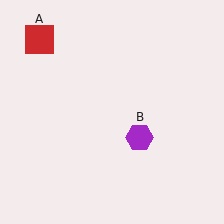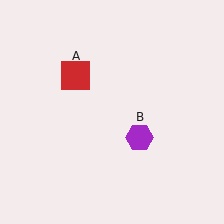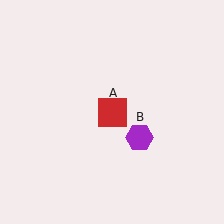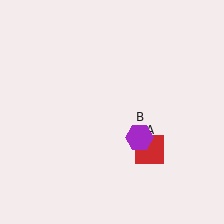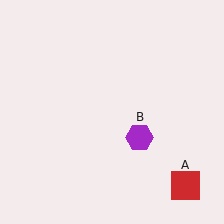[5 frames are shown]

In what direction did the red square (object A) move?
The red square (object A) moved down and to the right.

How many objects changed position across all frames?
1 object changed position: red square (object A).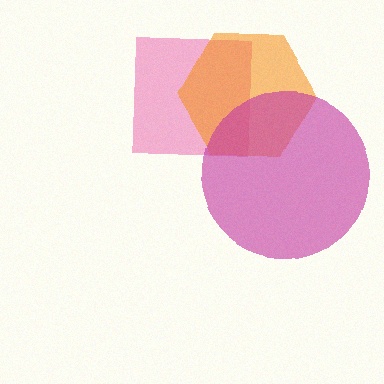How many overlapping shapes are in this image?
There are 3 overlapping shapes in the image.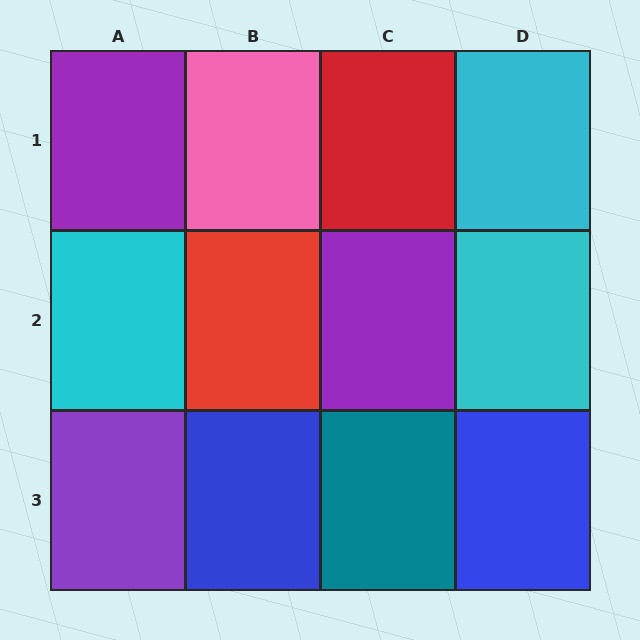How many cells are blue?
2 cells are blue.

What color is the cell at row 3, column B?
Blue.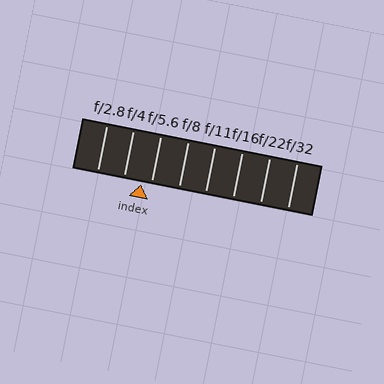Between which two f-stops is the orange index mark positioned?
The index mark is between f/4 and f/5.6.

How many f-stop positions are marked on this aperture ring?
There are 8 f-stop positions marked.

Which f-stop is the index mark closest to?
The index mark is closest to f/5.6.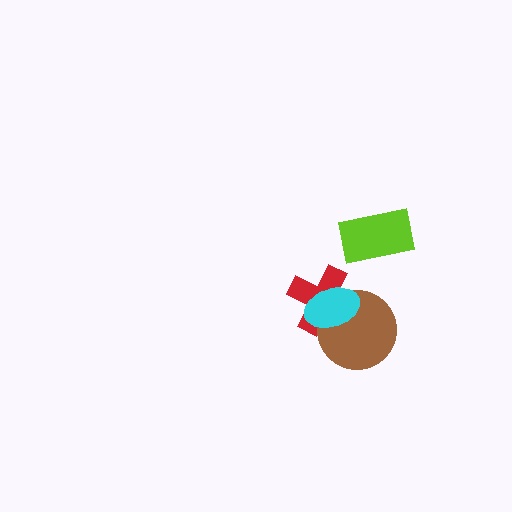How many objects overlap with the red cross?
2 objects overlap with the red cross.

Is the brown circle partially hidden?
Yes, it is partially covered by another shape.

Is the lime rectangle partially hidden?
No, no other shape covers it.